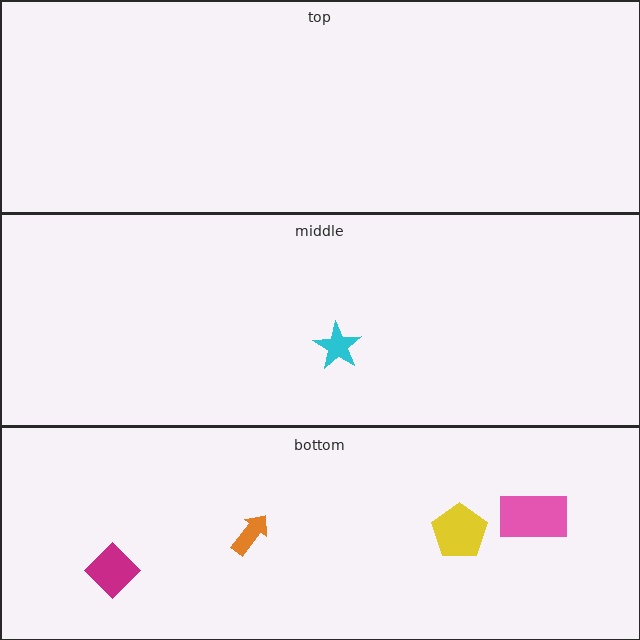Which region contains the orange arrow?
The bottom region.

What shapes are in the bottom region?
The magenta diamond, the orange arrow, the yellow pentagon, the pink rectangle.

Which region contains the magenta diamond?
The bottom region.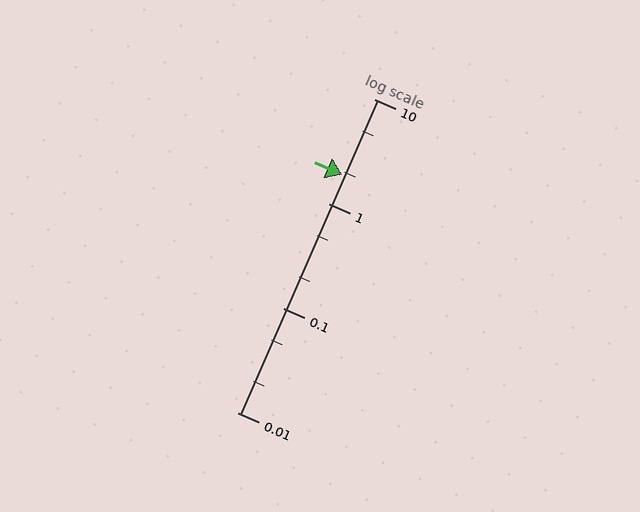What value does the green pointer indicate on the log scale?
The pointer indicates approximately 1.9.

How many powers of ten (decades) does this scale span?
The scale spans 3 decades, from 0.01 to 10.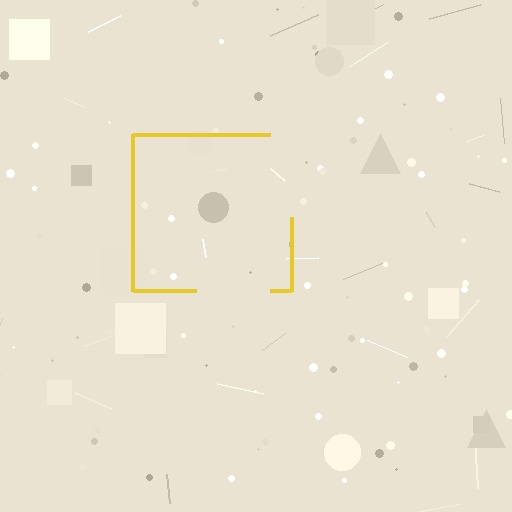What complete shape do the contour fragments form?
The contour fragments form a square.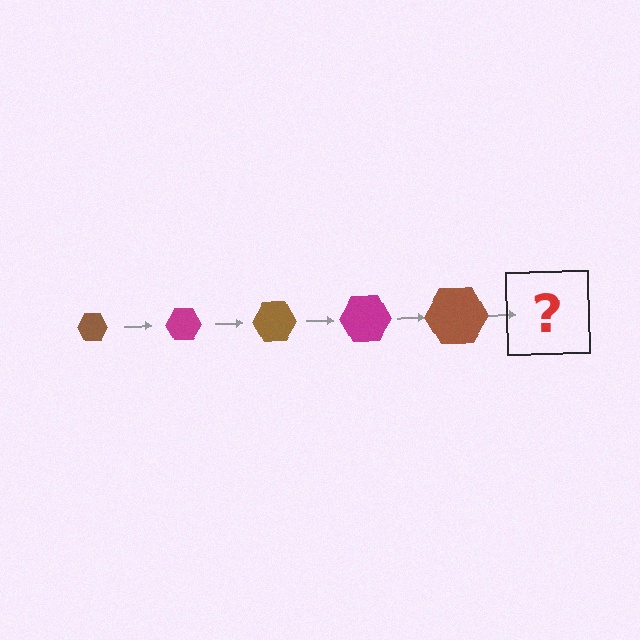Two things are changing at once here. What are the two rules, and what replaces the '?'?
The two rules are that the hexagon grows larger each step and the color cycles through brown and magenta. The '?' should be a magenta hexagon, larger than the previous one.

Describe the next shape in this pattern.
It should be a magenta hexagon, larger than the previous one.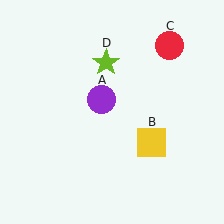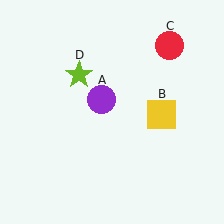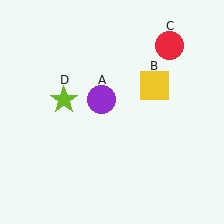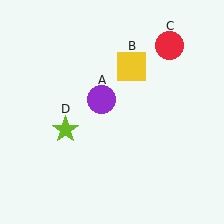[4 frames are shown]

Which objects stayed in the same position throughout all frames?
Purple circle (object A) and red circle (object C) remained stationary.